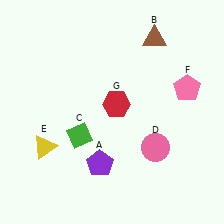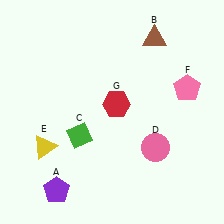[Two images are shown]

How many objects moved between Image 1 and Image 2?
1 object moved between the two images.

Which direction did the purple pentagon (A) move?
The purple pentagon (A) moved left.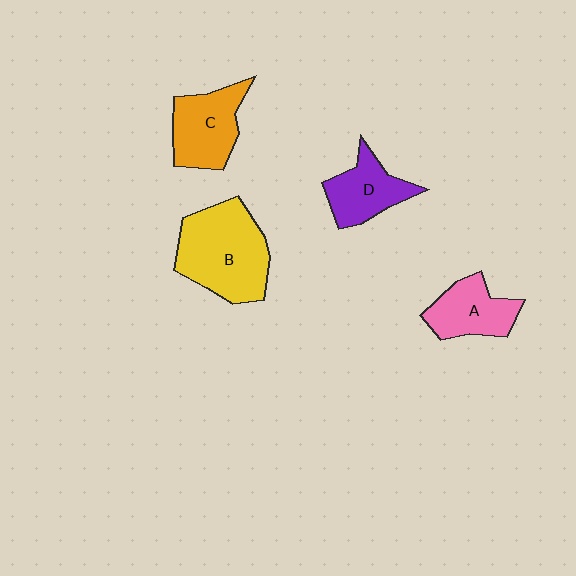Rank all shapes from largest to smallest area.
From largest to smallest: B (yellow), C (orange), A (pink), D (purple).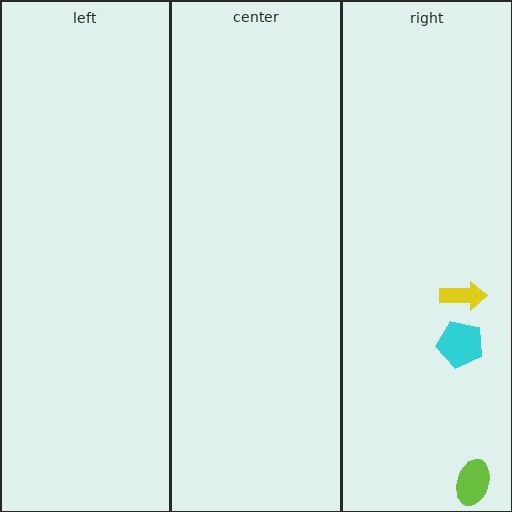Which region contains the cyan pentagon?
The right region.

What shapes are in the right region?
The yellow arrow, the cyan pentagon, the lime ellipse.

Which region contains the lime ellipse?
The right region.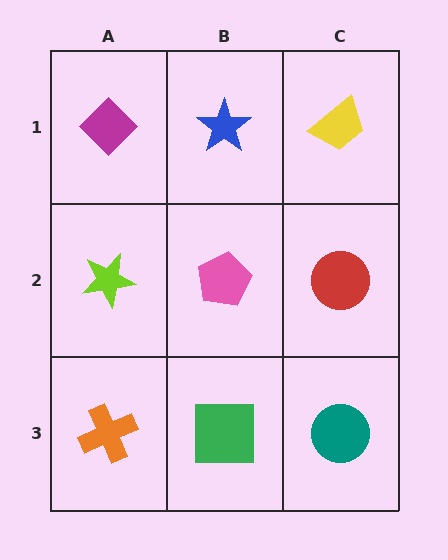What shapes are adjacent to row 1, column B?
A pink pentagon (row 2, column B), a magenta diamond (row 1, column A), a yellow trapezoid (row 1, column C).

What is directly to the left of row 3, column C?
A green square.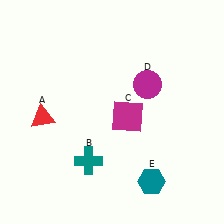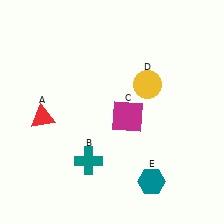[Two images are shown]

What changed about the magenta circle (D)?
In Image 1, D is magenta. In Image 2, it changed to yellow.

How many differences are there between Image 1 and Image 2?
There is 1 difference between the two images.